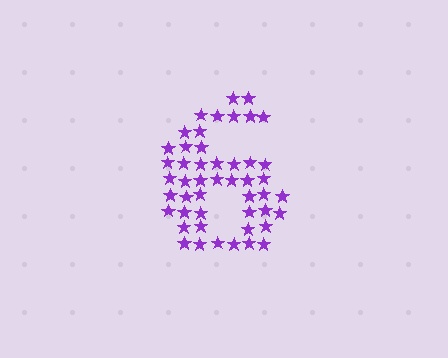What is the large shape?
The large shape is the digit 6.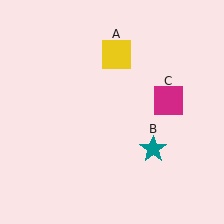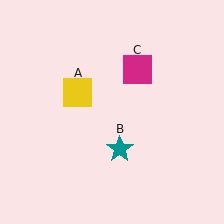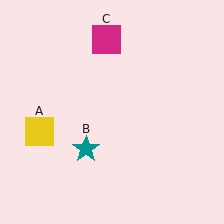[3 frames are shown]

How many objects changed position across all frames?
3 objects changed position: yellow square (object A), teal star (object B), magenta square (object C).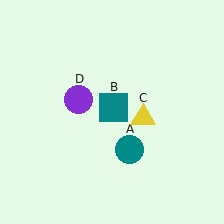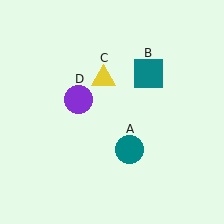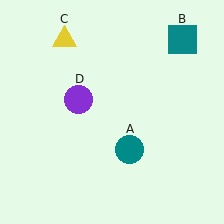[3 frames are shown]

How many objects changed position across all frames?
2 objects changed position: teal square (object B), yellow triangle (object C).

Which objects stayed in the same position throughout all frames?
Teal circle (object A) and purple circle (object D) remained stationary.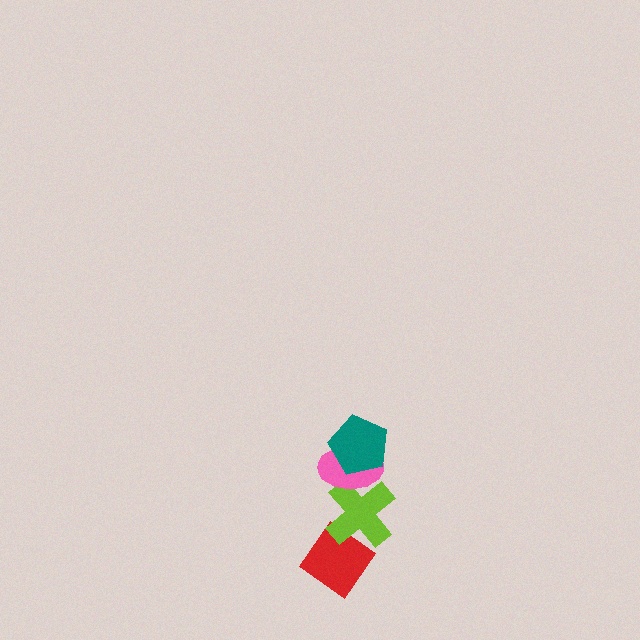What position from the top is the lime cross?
The lime cross is 3rd from the top.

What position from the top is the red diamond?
The red diamond is 4th from the top.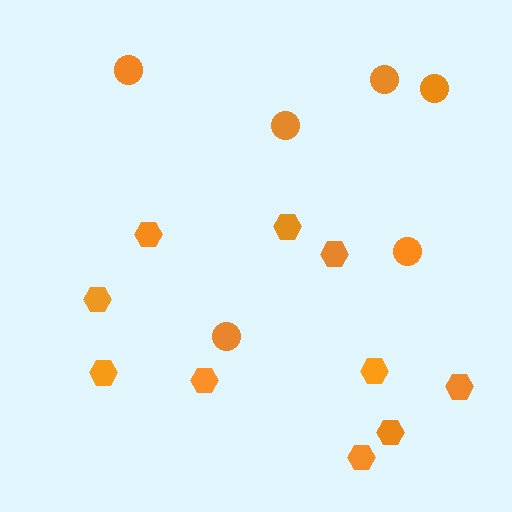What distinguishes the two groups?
There are 2 groups: one group of hexagons (10) and one group of circles (6).